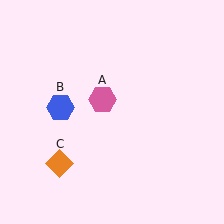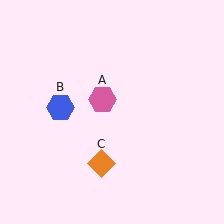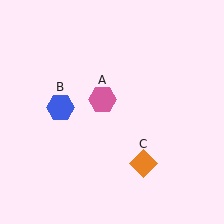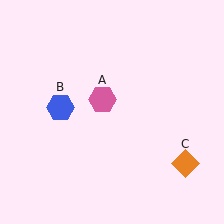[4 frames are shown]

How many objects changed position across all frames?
1 object changed position: orange diamond (object C).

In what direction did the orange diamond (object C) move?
The orange diamond (object C) moved right.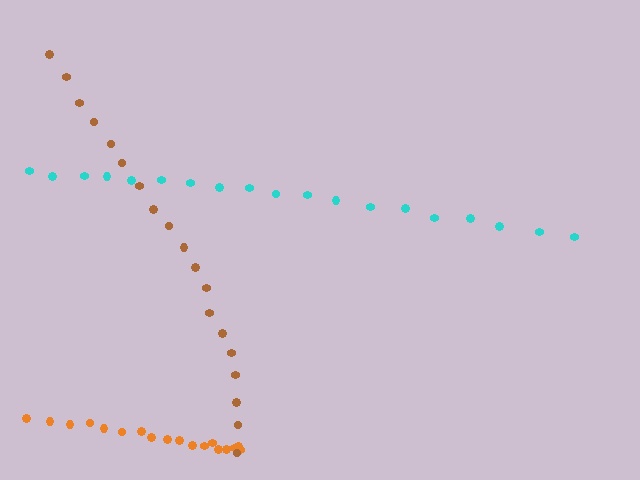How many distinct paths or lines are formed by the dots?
There are 3 distinct paths.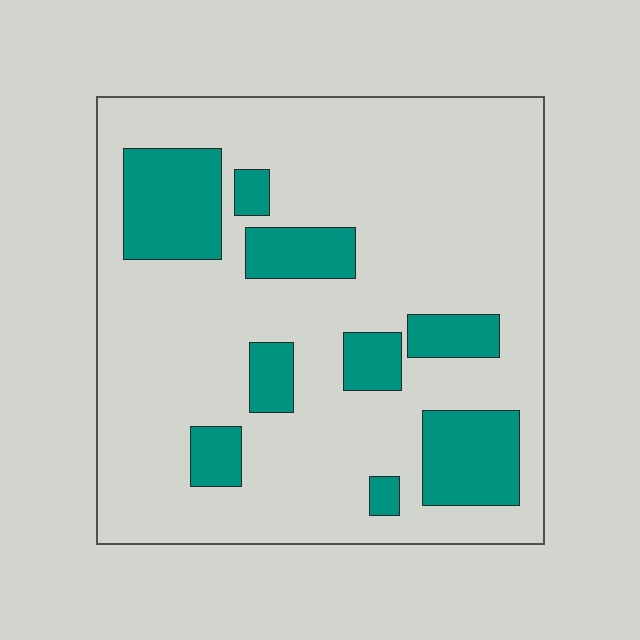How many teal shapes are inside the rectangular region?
9.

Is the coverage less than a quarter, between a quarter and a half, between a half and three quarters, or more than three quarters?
Less than a quarter.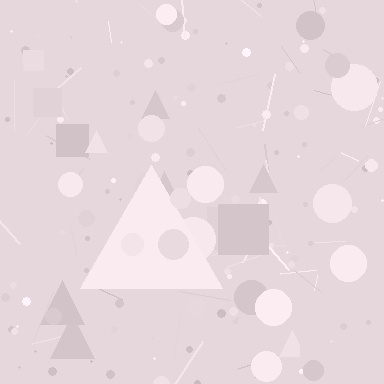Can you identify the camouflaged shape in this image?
The camouflaged shape is a triangle.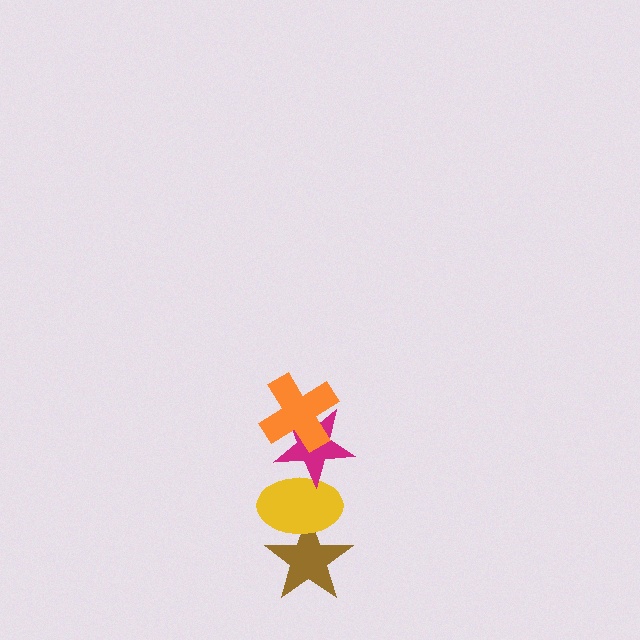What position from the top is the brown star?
The brown star is 4th from the top.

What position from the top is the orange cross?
The orange cross is 1st from the top.